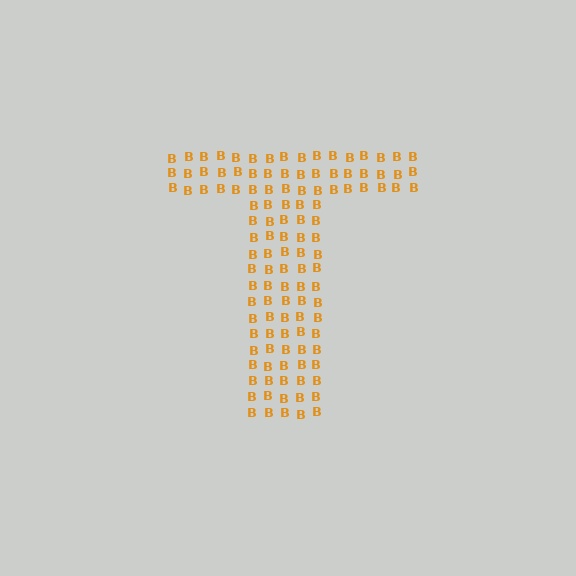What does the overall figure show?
The overall figure shows the letter T.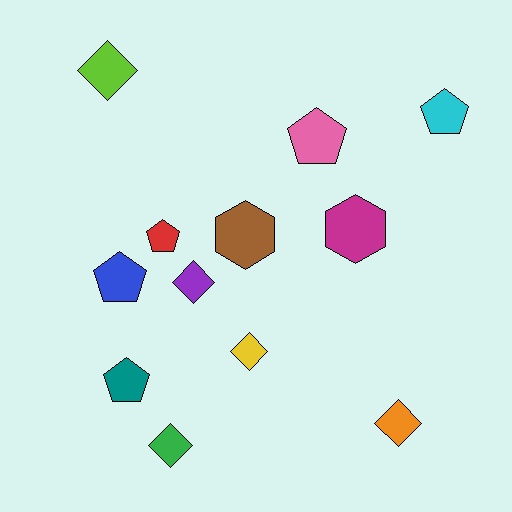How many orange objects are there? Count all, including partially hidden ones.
There is 1 orange object.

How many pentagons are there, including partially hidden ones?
There are 5 pentagons.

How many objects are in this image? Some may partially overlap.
There are 12 objects.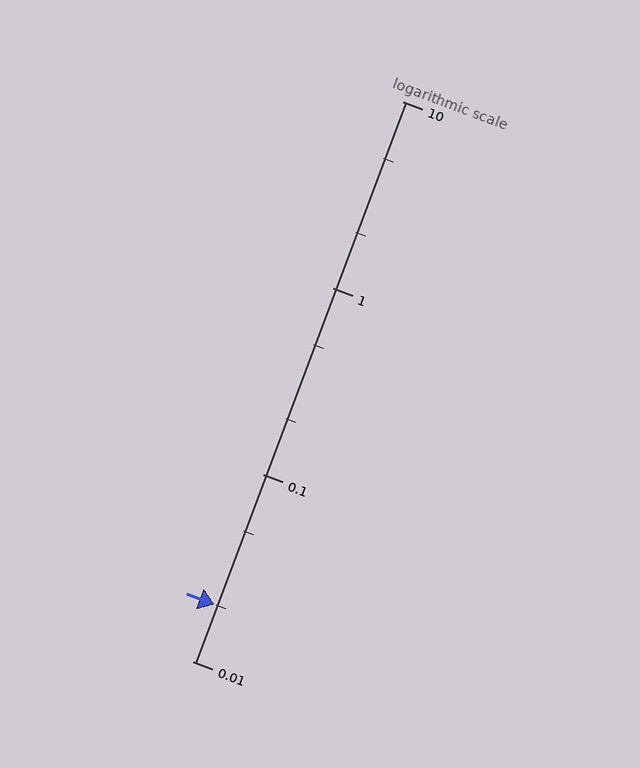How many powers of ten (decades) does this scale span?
The scale spans 3 decades, from 0.01 to 10.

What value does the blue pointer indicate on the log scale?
The pointer indicates approximately 0.02.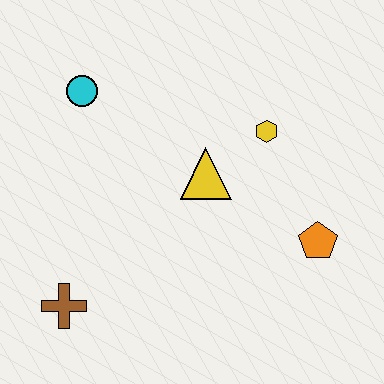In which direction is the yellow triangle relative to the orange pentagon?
The yellow triangle is to the left of the orange pentagon.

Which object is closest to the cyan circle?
The yellow triangle is closest to the cyan circle.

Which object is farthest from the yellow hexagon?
The brown cross is farthest from the yellow hexagon.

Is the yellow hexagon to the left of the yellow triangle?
No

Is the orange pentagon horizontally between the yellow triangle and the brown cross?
No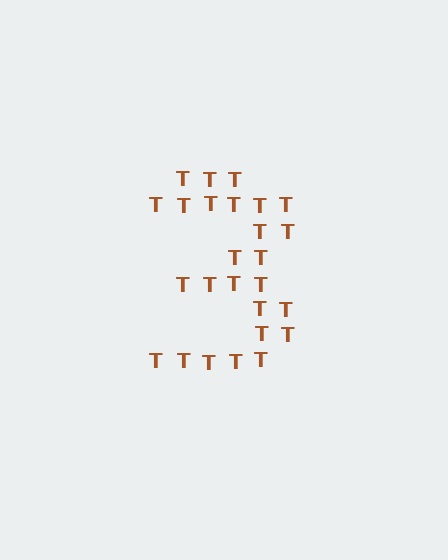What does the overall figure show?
The overall figure shows the digit 3.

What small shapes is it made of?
It is made of small letter T's.